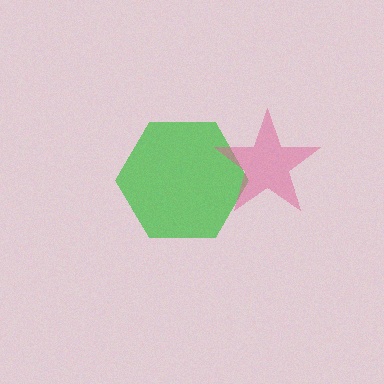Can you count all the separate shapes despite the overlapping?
Yes, there are 2 separate shapes.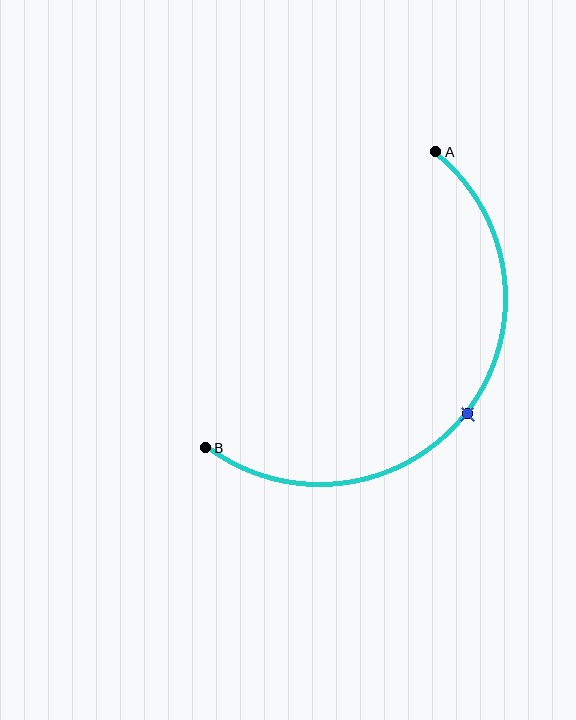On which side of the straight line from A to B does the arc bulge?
The arc bulges below and to the right of the straight line connecting A and B.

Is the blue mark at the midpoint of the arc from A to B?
Yes. The blue mark lies on the arc at equal arc-length from both A and B — it is the arc midpoint.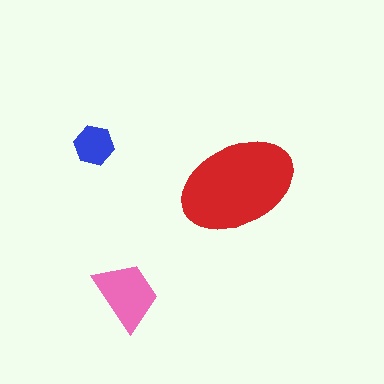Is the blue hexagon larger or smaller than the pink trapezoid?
Smaller.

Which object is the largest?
The red ellipse.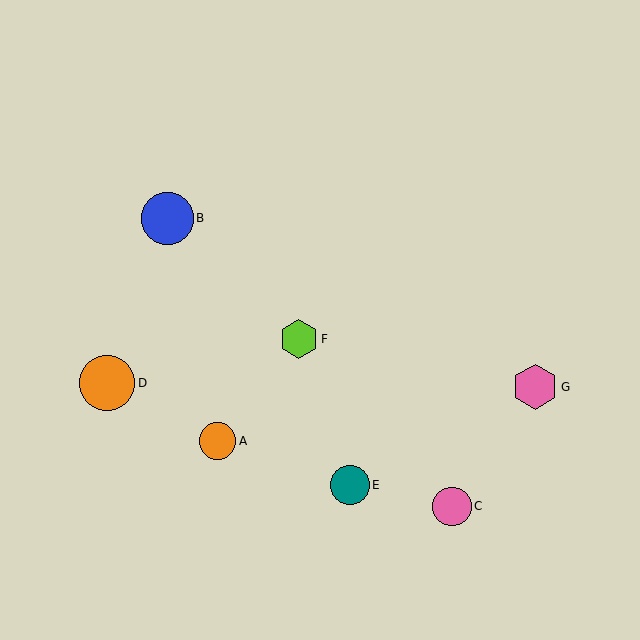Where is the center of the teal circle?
The center of the teal circle is at (350, 485).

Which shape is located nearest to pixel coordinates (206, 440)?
The orange circle (labeled A) at (217, 441) is nearest to that location.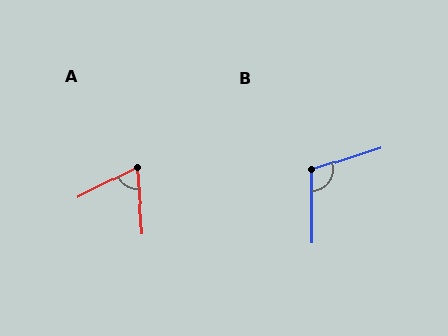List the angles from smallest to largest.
A (67°), B (107°).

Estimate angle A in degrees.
Approximately 67 degrees.